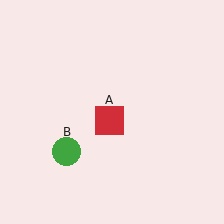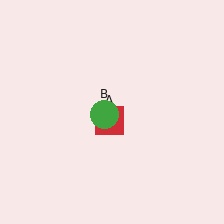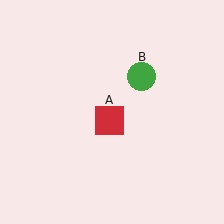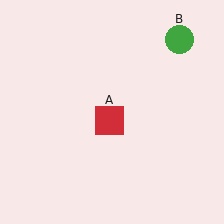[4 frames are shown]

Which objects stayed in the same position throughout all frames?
Red square (object A) remained stationary.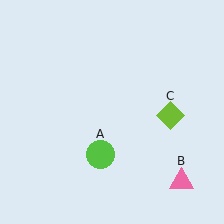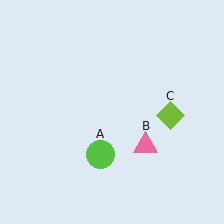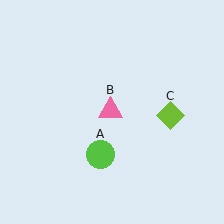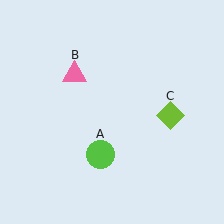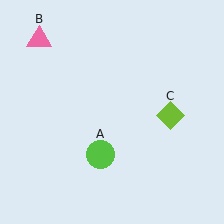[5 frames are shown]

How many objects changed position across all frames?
1 object changed position: pink triangle (object B).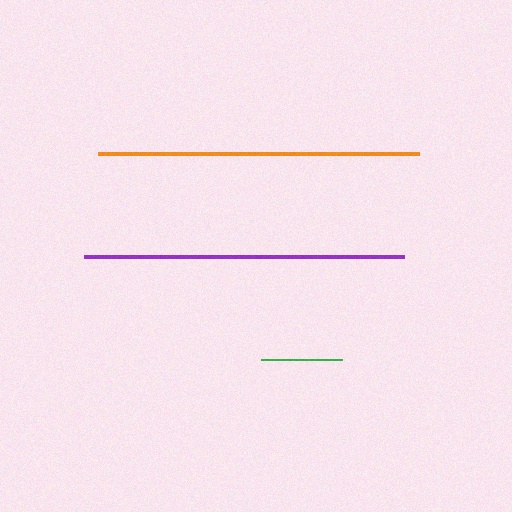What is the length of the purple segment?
The purple segment is approximately 320 pixels long.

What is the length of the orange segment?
The orange segment is approximately 321 pixels long.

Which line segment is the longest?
The orange line is the longest at approximately 321 pixels.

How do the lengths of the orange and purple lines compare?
The orange and purple lines are approximately the same length.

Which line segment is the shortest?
The green line is the shortest at approximately 81 pixels.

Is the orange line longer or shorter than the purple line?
The orange line is longer than the purple line.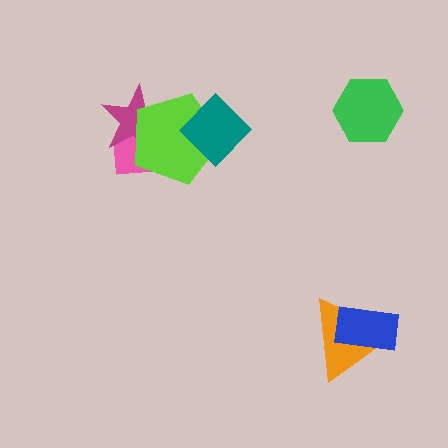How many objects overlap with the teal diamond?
1 object overlaps with the teal diamond.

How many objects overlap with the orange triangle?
1 object overlaps with the orange triangle.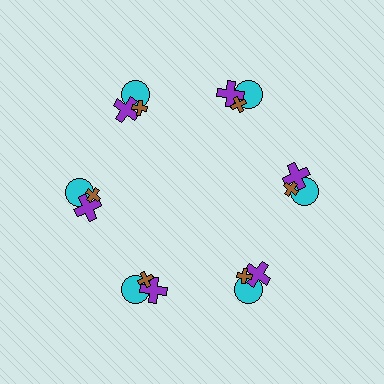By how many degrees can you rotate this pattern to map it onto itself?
The pattern maps onto itself every 60 degrees of rotation.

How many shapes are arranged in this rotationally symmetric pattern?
There are 18 shapes, arranged in 6 groups of 3.